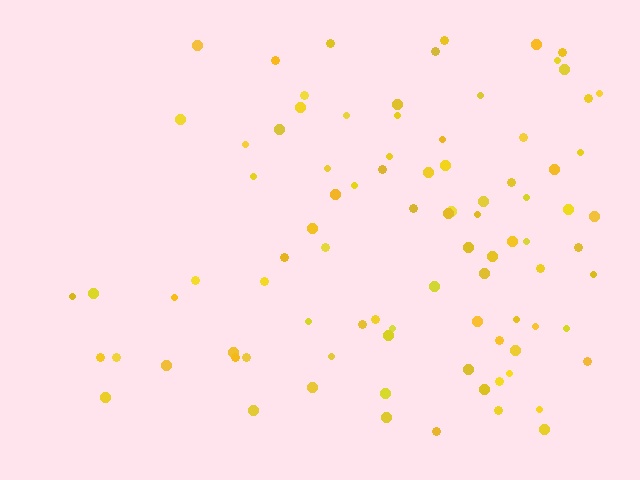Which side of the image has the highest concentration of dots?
The right.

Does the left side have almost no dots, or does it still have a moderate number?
Still a moderate number, just noticeably fewer than the right.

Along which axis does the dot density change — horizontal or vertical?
Horizontal.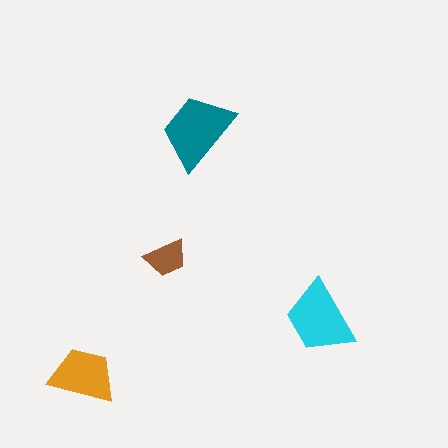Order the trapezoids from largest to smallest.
the teal one, the cyan one, the orange one, the brown one.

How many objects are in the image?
There are 4 objects in the image.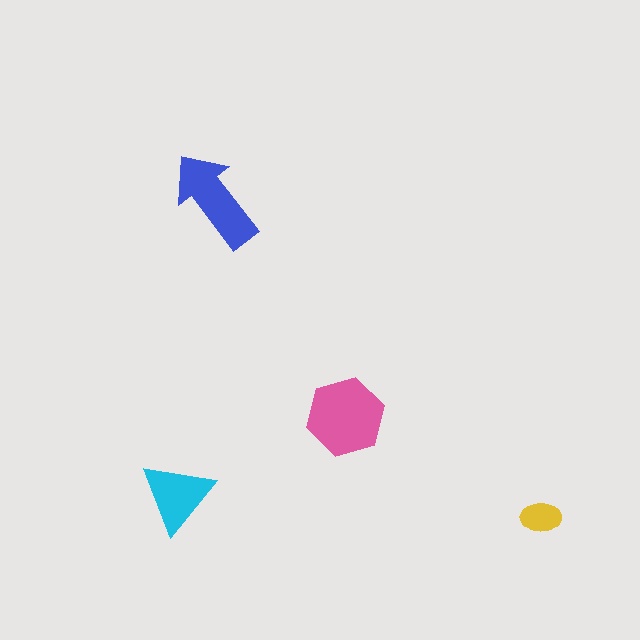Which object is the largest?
The pink hexagon.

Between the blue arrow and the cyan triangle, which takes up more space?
The blue arrow.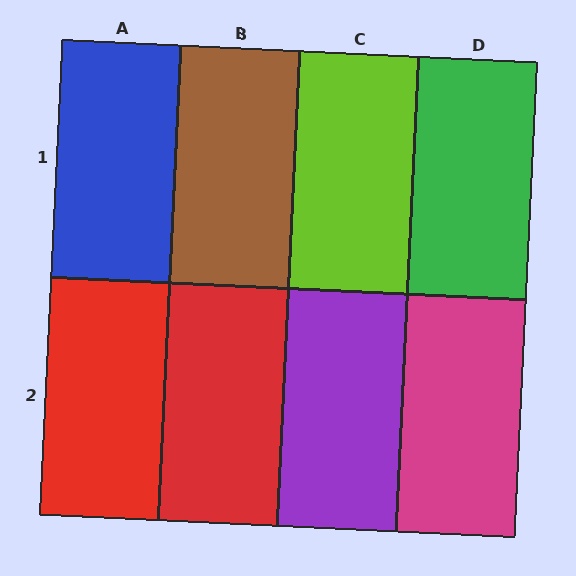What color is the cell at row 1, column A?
Blue.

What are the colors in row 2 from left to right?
Red, red, purple, magenta.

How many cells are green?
1 cell is green.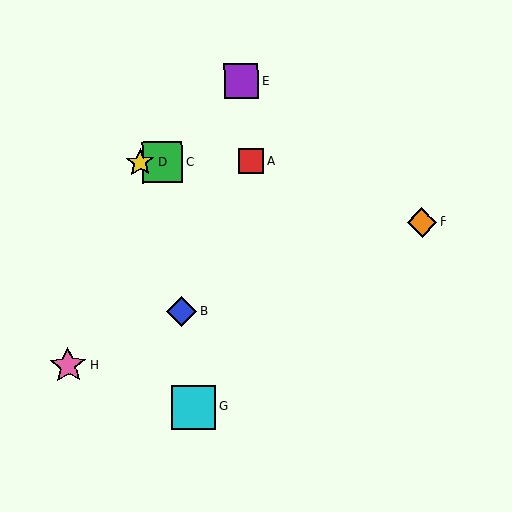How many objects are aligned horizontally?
3 objects (A, C, D) are aligned horizontally.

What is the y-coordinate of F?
Object F is at y≈222.